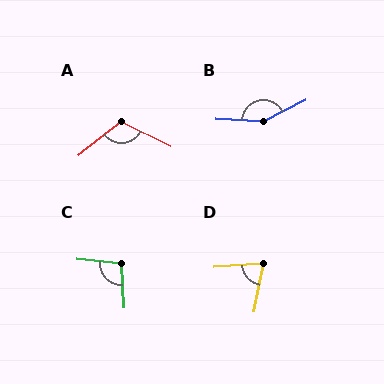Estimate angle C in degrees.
Approximately 99 degrees.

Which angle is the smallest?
D, at approximately 75 degrees.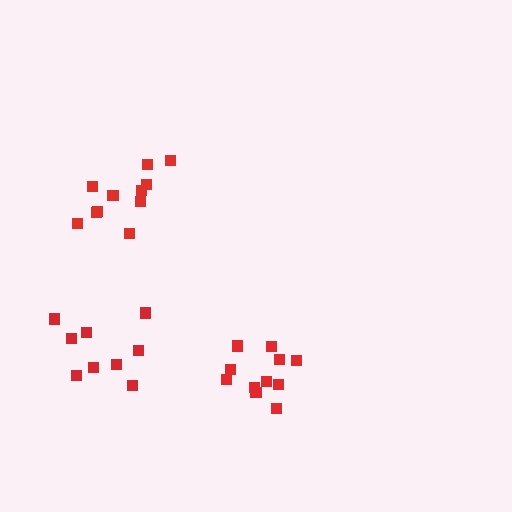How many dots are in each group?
Group 1: 11 dots, Group 2: 11 dots, Group 3: 9 dots (31 total).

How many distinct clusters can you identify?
There are 3 distinct clusters.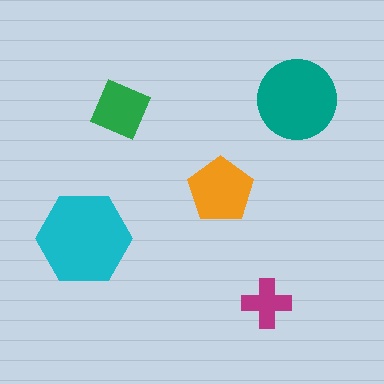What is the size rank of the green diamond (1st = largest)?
4th.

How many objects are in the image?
There are 5 objects in the image.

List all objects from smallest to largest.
The magenta cross, the green diamond, the orange pentagon, the teal circle, the cyan hexagon.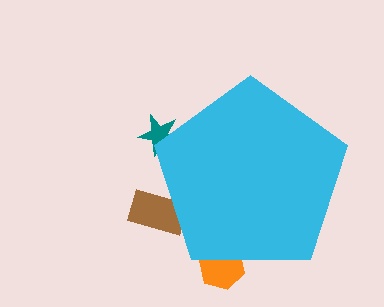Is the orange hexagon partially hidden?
Yes, the orange hexagon is partially hidden behind the cyan pentagon.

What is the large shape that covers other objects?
A cyan pentagon.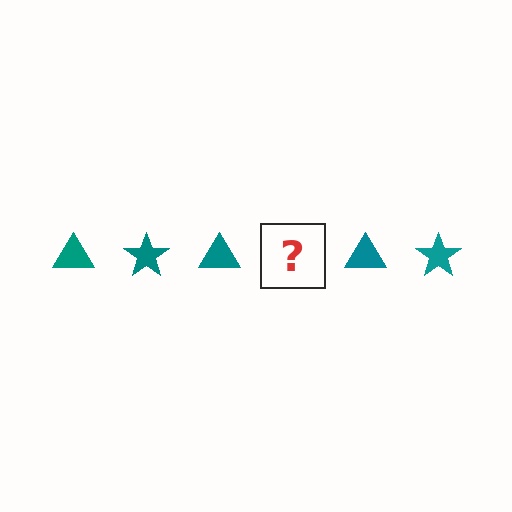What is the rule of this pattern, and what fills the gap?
The rule is that the pattern cycles through triangle, star shapes in teal. The gap should be filled with a teal star.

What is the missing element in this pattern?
The missing element is a teal star.